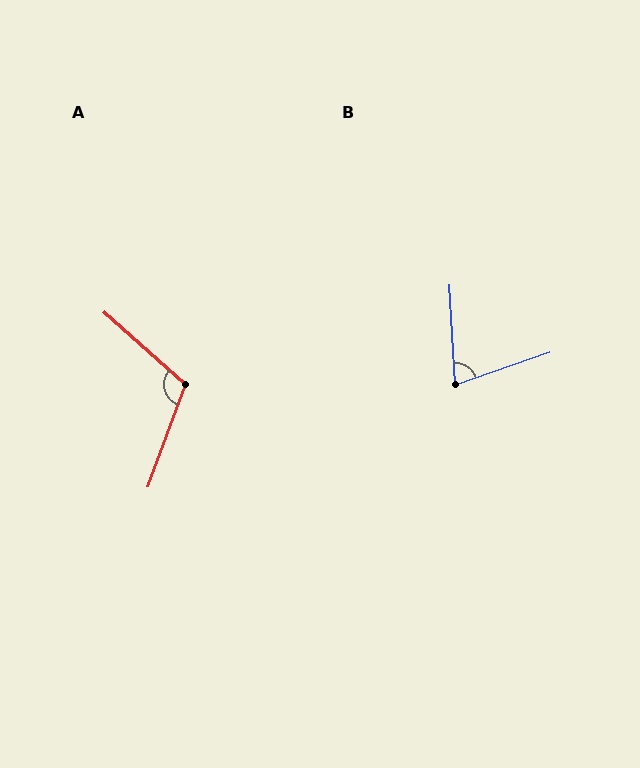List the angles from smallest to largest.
B (74°), A (112°).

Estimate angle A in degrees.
Approximately 112 degrees.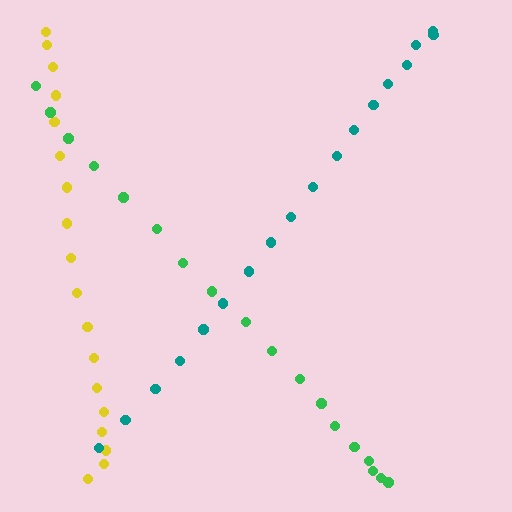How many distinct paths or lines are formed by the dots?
There are 3 distinct paths.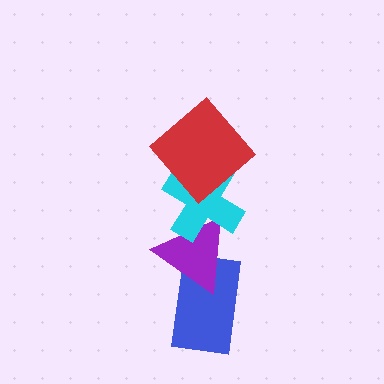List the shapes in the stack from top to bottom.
From top to bottom: the red diamond, the cyan cross, the purple triangle, the blue rectangle.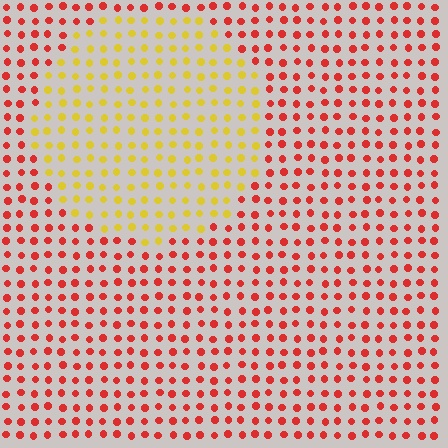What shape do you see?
I see a circle.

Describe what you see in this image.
The image is filled with small red elements in a uniform arrangement. A circle-shaped region is visible where the elements are tinted to a slightly different hue, forming a subtle color boundary.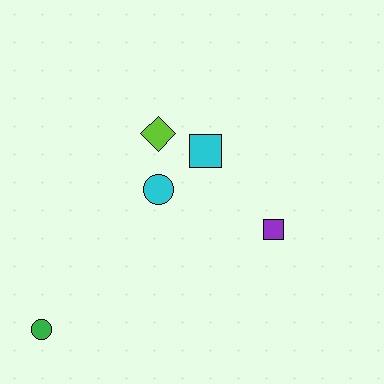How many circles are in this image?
There are 2 circles.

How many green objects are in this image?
There is 1 green object.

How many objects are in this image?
There are 5 objects.